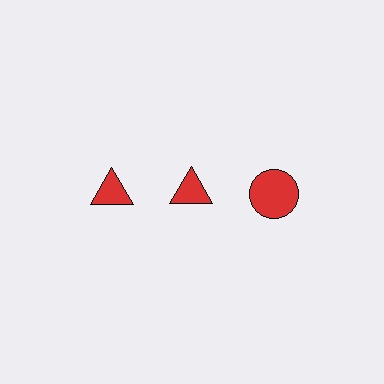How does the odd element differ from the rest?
It has a different shape: circle instead of triangle.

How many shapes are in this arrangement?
There are 3 shapes arranged in a grid pattern.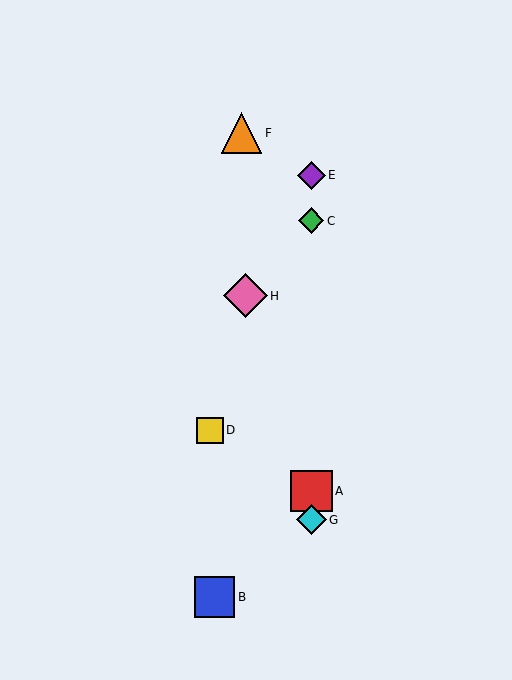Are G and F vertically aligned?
No, G is at x≈311 and F is at x≈241.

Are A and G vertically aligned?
Yes, both are at x≈311.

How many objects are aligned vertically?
4 objects (A, C, E, G) are aligned vertically.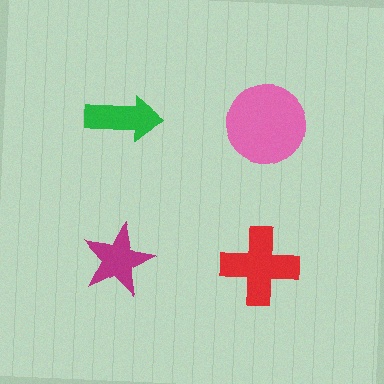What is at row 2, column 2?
A red cross.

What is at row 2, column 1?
A magenta star.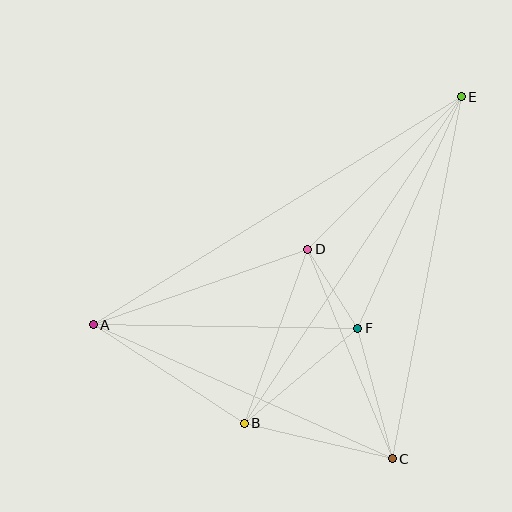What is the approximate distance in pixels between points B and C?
The distance between B and C is approximately 152 pixels.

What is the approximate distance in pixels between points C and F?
The distance between C and F is approximately 135 pixels.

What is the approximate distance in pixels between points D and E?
The distance between D and E is approximately 217 pixels.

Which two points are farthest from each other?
Points A and E are farthest from each other.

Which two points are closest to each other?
Points D and F are closest to each other.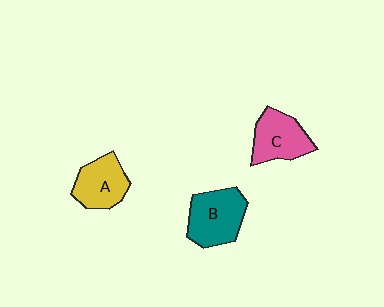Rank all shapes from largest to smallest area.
From largest to smallest: B (teal), C (pink), A (yellow).